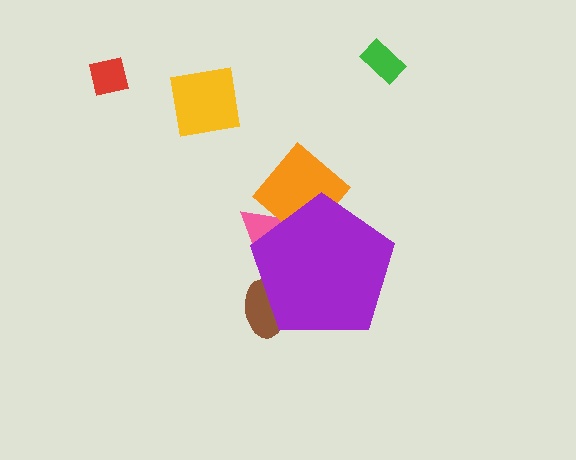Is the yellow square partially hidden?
No, the yellow square is fully visible.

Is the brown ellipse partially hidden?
Yes, the brown ellipse is partially hidden behind the purple pentagon.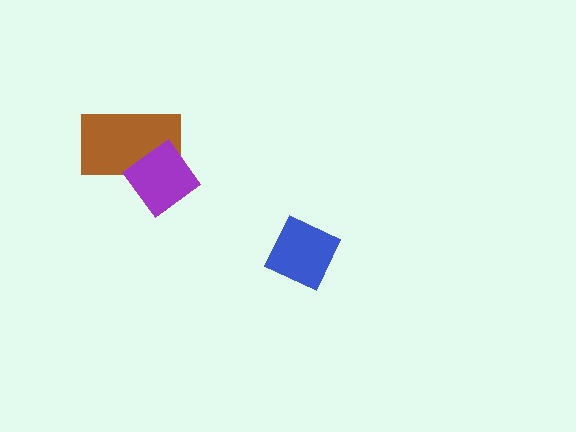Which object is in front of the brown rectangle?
The purple diamond is in front of the brown rectangle.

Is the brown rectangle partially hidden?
Yes, it is partially covered by another shape.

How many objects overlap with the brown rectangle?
1 object overlaps with the brown rectangle.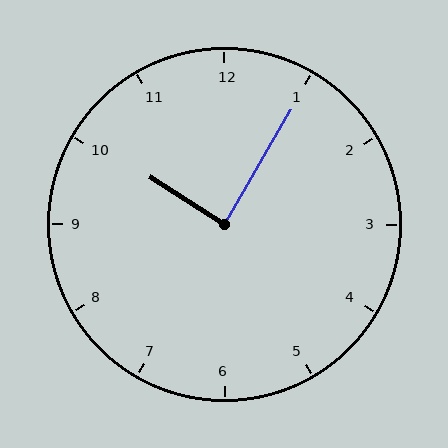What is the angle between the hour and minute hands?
Approximately 88 degrees.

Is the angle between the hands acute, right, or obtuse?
It is right.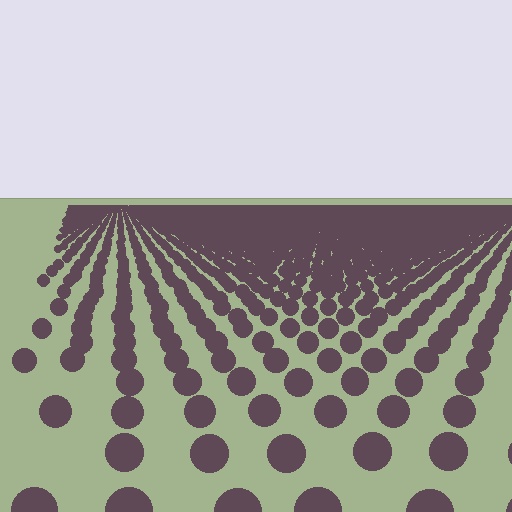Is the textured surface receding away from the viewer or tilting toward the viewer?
The surface is receding away from the viewer. Texture elements get smaller and denser toward the top.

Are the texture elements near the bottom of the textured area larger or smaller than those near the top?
Larger. Near the bottom, elements are closer to the viewer and appear at a bigger on-screen size.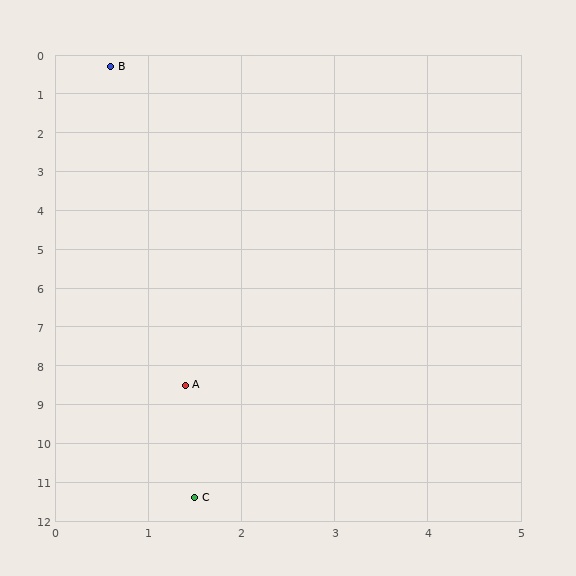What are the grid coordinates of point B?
Point B is at approximately (0.6, 0.3).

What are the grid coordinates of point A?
Point A is at approximately (1.4, 8.5).